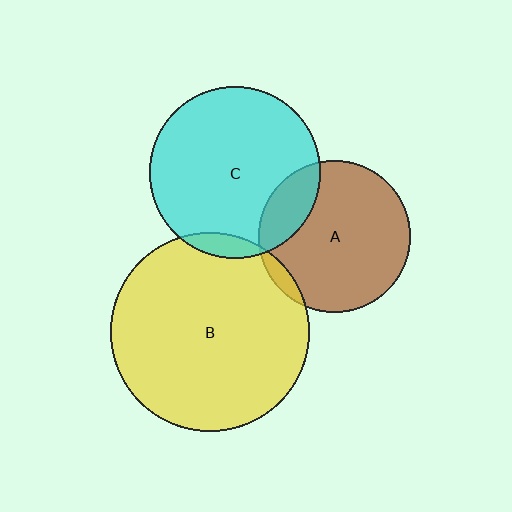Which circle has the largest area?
Circle B (yellow).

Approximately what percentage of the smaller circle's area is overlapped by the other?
Approximately 20%.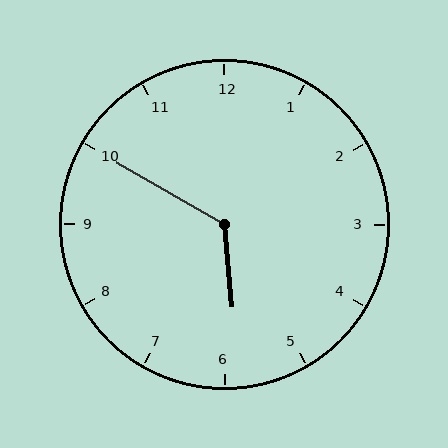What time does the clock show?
5:50.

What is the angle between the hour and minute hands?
Approximately 125 degrees.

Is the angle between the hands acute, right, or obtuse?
It is obtuse.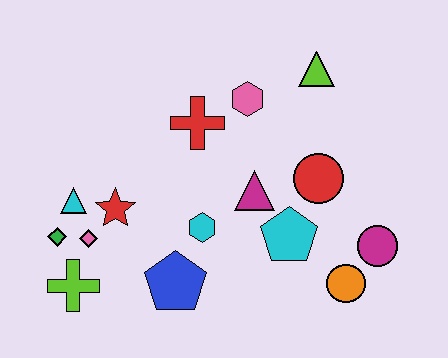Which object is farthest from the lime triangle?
The lime cross is farthest from the lime triangle.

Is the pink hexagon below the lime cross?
No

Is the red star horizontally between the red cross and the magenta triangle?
No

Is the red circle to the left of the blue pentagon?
No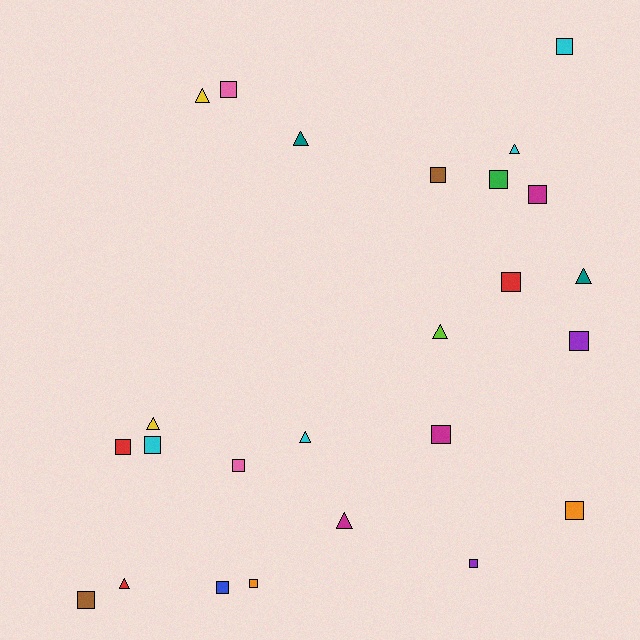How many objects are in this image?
There are 25 objects.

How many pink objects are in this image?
There are 2 pink objects.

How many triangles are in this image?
There are 9 triangles.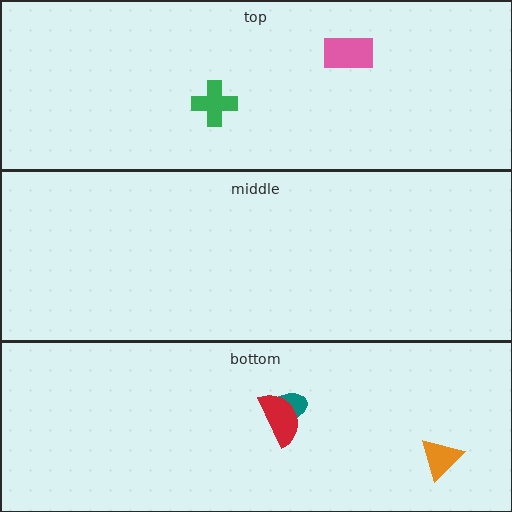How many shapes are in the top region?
2.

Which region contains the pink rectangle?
The top region.